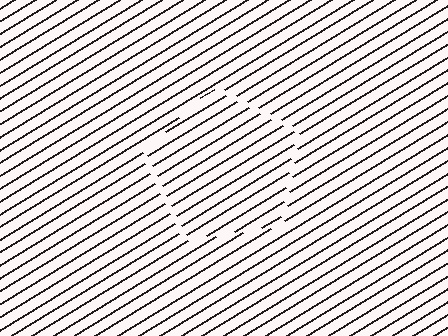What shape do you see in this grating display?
An illusory pentagon. The interior of the shape contains the same grating, shifted by half a period — the contour is defined by the phase discontinuity where line-ends from the inner and outer gratings abut.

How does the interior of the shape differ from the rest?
The interior of the shape contains the same grating, shifted by half a period — the contour is defined by the phase discontinuity where line-ends from the inner and outer gratings abut.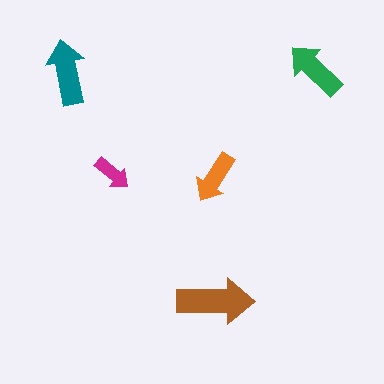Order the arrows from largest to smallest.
the brown one, the teal one, the green one, the orange one, the magenta one.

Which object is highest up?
The green arrow is topmost.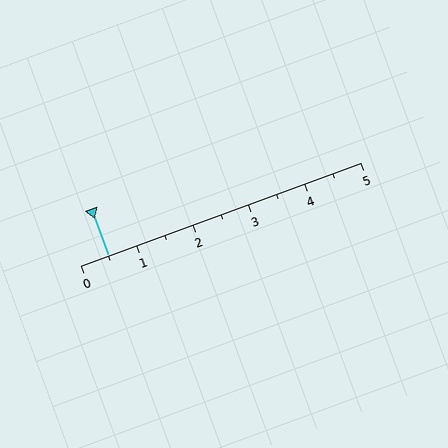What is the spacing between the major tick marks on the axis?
The major ticks are spaced 1 apart.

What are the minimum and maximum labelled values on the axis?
The axis runs from 0 to 5.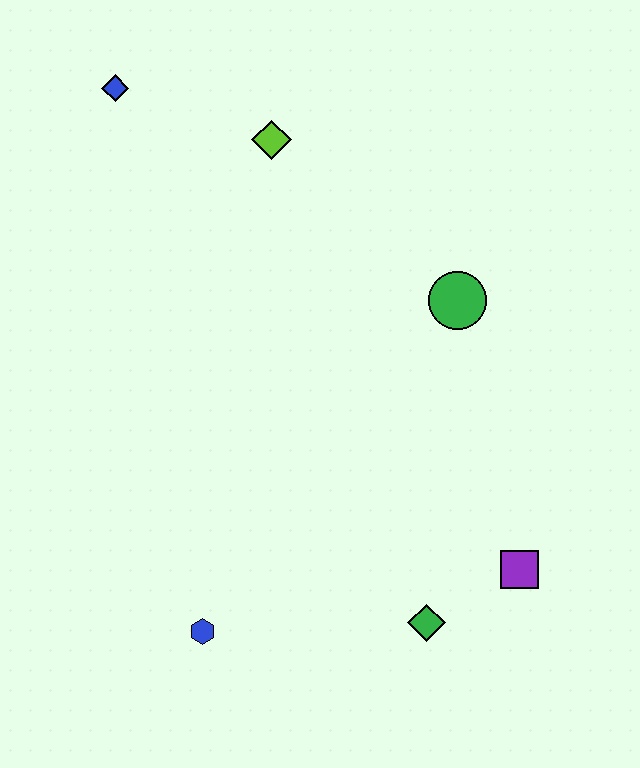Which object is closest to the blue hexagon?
The green diamond is closest to the blue hexagon.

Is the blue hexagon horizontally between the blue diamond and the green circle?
Yes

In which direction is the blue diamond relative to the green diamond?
The blue diamond is above the green diamond.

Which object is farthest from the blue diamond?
The purple square is farthest from the blue diamond.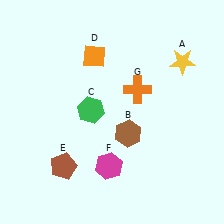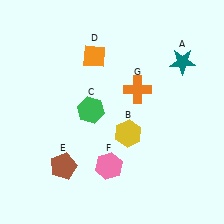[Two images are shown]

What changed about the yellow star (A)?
In Image 1, A is yellow. In Image 2, it changed to teal.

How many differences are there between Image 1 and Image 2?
There are 3 differences between the two images.